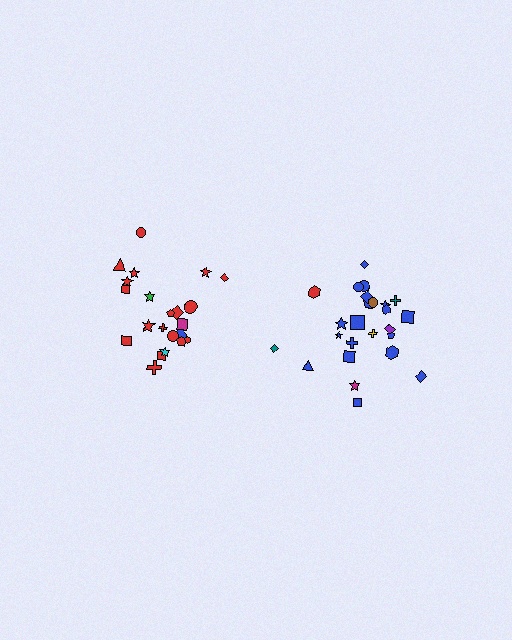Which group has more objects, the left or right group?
The right group.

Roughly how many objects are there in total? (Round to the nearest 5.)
Roughly 45 objects in total.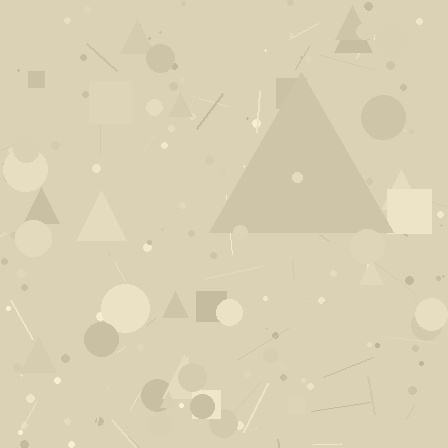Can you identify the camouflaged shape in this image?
The camouflaged shape is a triangle.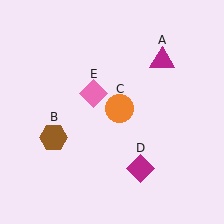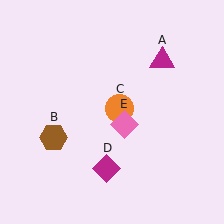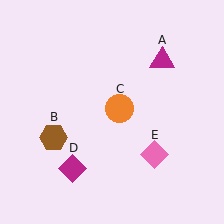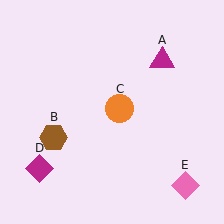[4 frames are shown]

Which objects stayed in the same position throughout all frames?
Magenta triangle (object A) and brown hexagon (object B) and orange circle (object C) remained stationary.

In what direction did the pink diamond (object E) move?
The pink diamond (object E) moved down and to the right.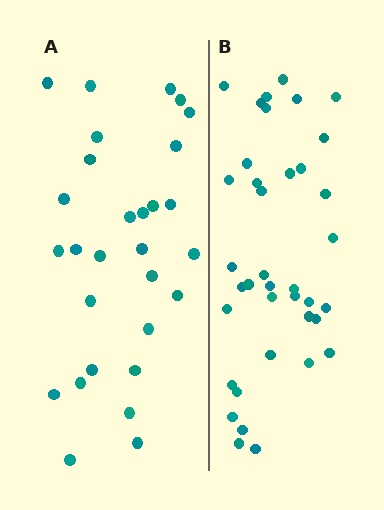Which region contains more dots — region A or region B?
Region B (the right region) has more dots.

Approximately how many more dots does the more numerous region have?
Region B has roughly 8 or so more dots than region A.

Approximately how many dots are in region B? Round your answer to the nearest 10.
About 40 dots. (The exact count is 38, which rounds to 40.)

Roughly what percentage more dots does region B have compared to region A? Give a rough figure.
About 30% more.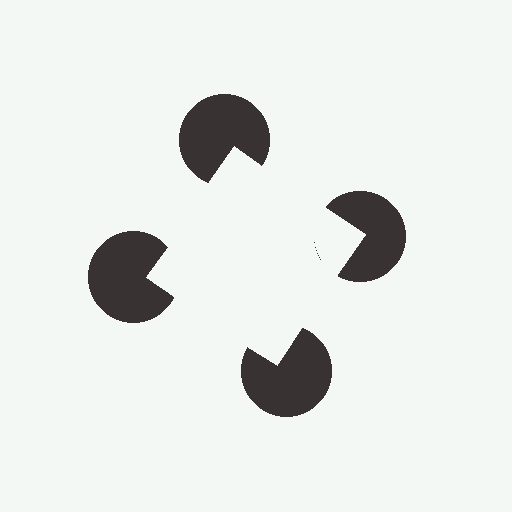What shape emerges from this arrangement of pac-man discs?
An illusory square — its edges are inferred from the aligned wedge cuts in the pac-man discs, not physically drawn.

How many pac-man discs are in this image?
There are 4 — one at each vertex of the illusory square.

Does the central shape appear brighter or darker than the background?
It typically appears slightly brighter than the background, even though no actual brightness change is drawn.